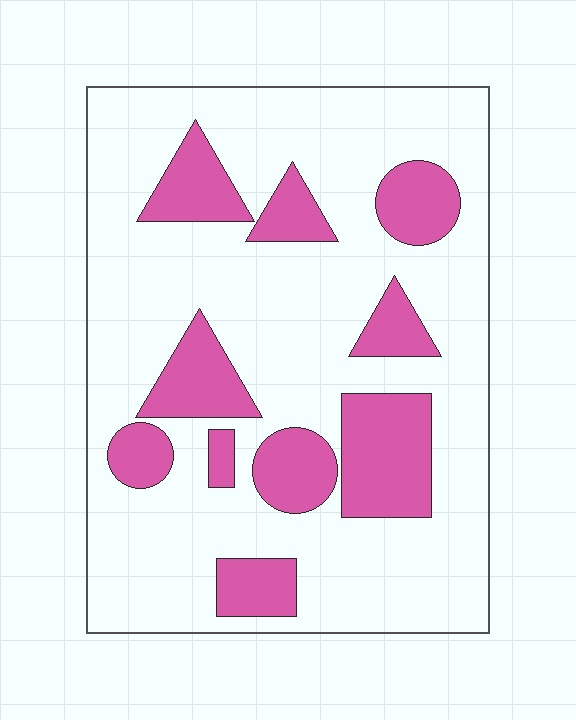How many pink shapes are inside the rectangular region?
10.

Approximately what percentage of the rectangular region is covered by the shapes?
Approximately 25%.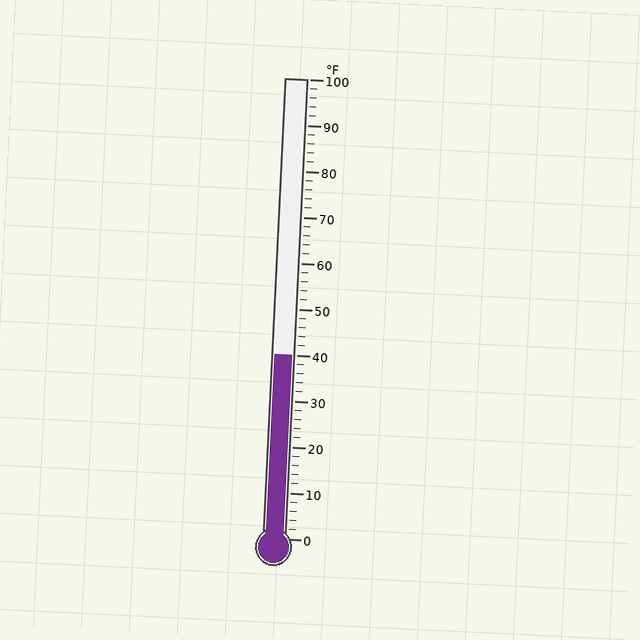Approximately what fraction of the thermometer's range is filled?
The thermometer is filled to approximately 40% of its range.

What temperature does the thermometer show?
The thermometer shows approximately 40°F.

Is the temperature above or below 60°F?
The temperature is below 60°F.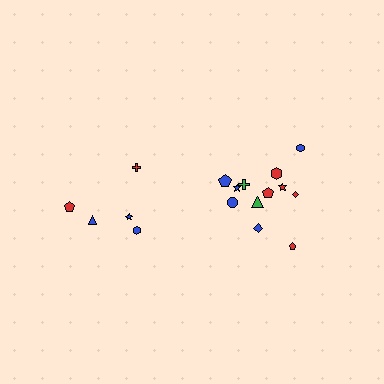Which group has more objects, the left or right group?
The right group.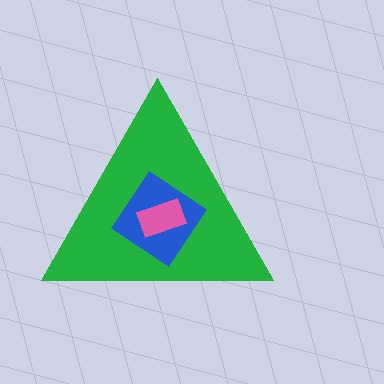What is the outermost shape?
The green triangle.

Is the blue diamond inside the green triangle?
Yes.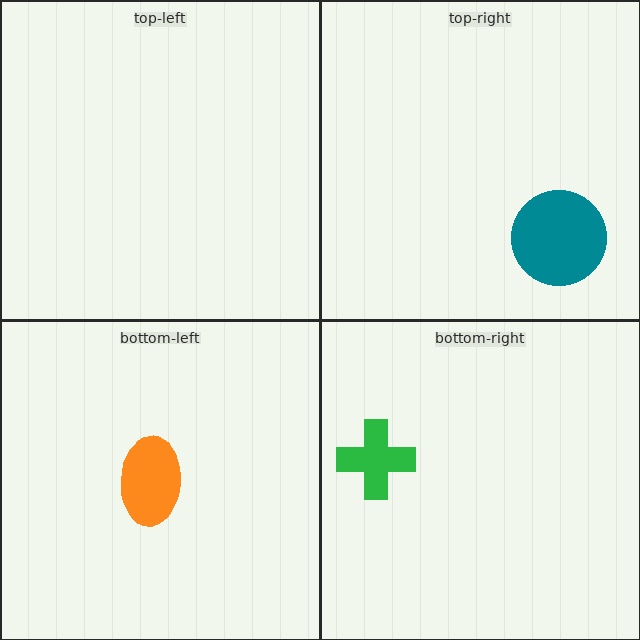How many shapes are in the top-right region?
1.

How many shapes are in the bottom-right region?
1.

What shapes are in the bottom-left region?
The orange ellipse.